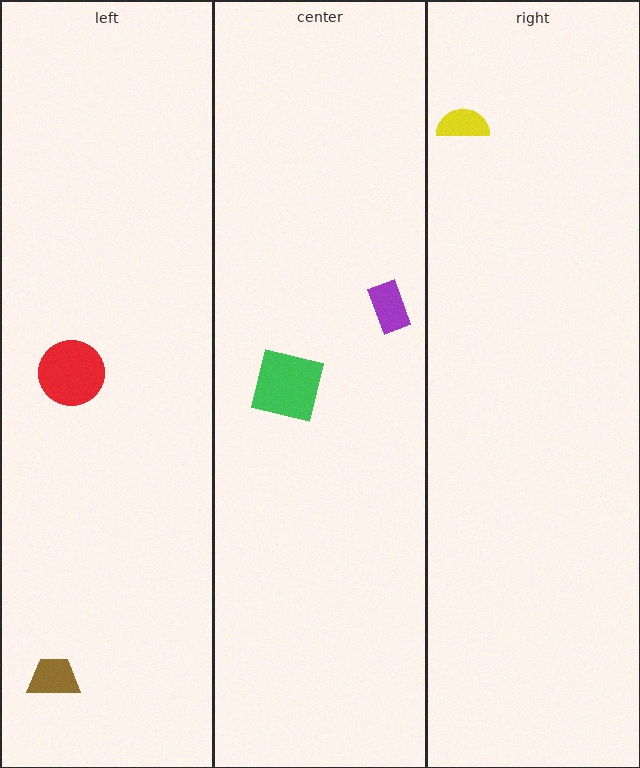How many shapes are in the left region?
2.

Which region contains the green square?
The center region.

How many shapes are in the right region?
1.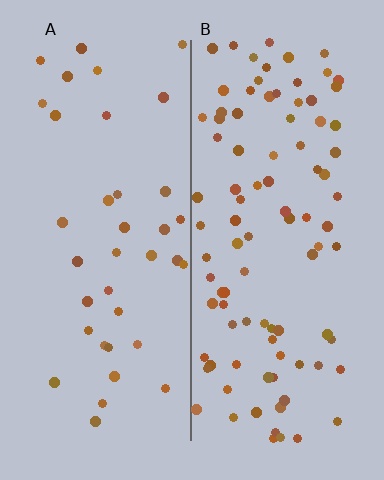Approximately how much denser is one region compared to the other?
Approximately 2.5× — region B over region A.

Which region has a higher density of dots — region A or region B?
B (the right).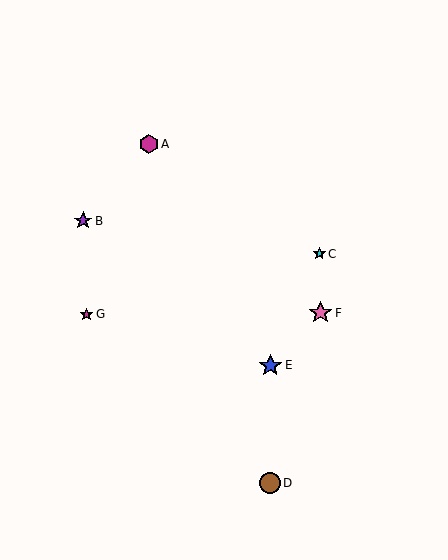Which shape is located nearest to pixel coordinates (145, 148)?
The magenta hexagon (labeled A) at (149, 144) is nearest to that location.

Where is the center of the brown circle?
The center of the brown circle is at (270, 483).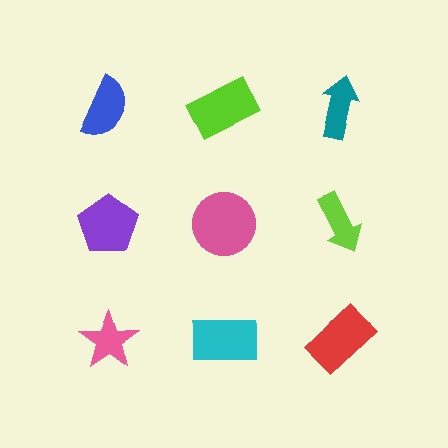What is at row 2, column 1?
A purple pentagon.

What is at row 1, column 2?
A lime rectangle.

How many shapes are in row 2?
3 shapes.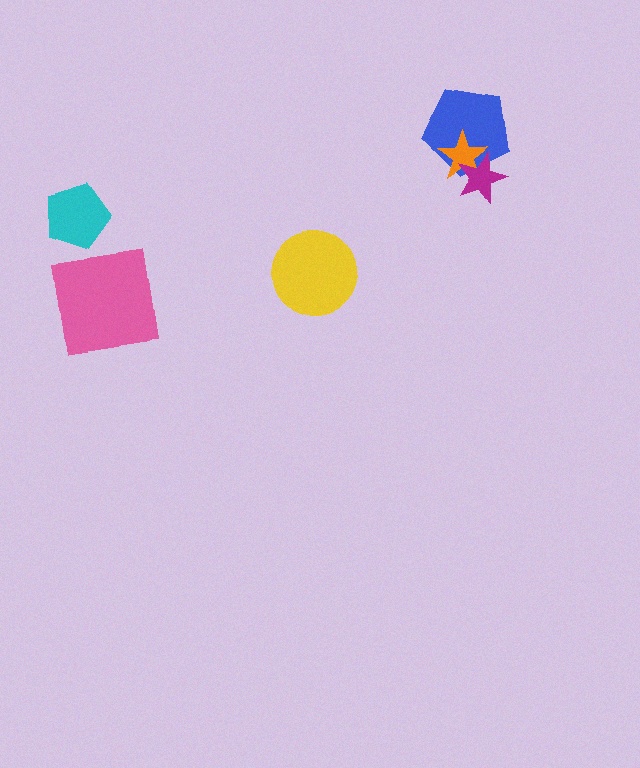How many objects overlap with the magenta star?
2 objects overlap with the magenta star.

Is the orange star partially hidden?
Yes, it is partially covered by another shape.